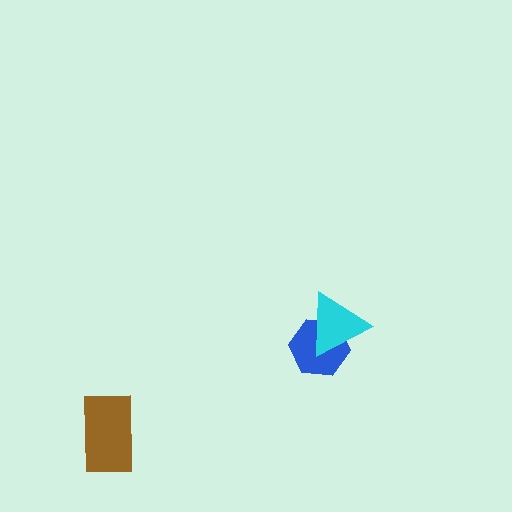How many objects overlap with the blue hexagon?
1 object overlaps with the blue hexagon.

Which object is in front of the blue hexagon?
The cyan triangle is in front of the blue hexagon.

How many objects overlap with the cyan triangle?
1 object overlaps with the cyan triangle.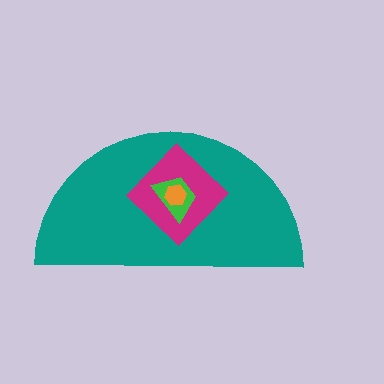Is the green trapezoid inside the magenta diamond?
Yes.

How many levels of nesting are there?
4.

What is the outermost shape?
The teal semicircle.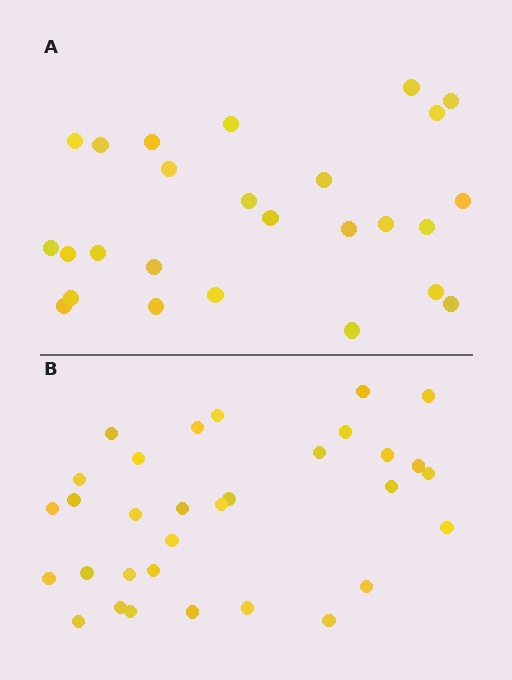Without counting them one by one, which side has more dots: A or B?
Region B (the bottom region) has more dots.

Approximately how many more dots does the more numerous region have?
Region B has about 6 more dots than region A.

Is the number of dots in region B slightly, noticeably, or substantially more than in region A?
Region B has only slightly more — the two regions are fairly close. The ratio is roughly 1.2 to 1.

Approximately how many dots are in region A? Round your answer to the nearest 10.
About 30 dots. (The exact count is 26, which rounds to 30.)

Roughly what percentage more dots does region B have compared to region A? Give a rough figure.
About 25% more.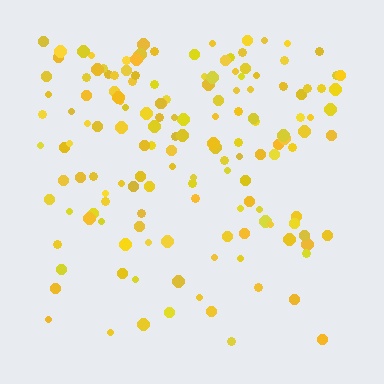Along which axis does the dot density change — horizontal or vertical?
Vertical.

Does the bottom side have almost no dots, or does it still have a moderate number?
Still a moderate number, just noticeably fewer than the top.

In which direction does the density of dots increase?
From bottom to top, with the top side densest.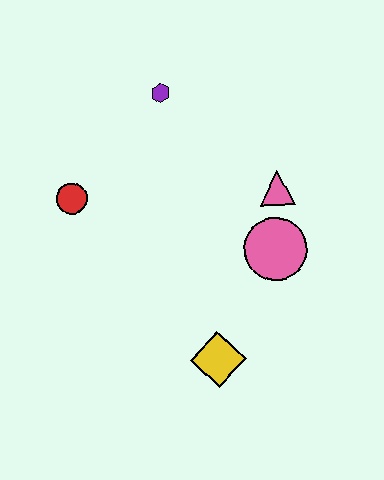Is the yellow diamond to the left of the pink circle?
Yes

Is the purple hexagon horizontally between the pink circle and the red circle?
Yes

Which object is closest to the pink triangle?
The pink circle is closest to the pink triangle.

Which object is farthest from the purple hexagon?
The yellow diamond is farthest from the purple hexagon.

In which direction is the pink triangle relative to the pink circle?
The pink triangle is above the pink circle.